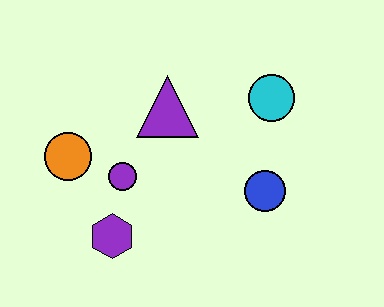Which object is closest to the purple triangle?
The purple circle is closest to the purple triangle.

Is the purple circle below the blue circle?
No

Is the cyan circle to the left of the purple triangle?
No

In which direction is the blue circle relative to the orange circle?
The blue circle is to the right of the orange circle.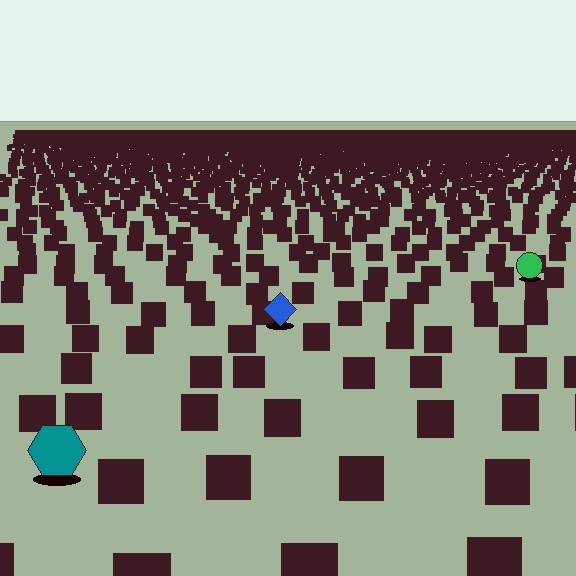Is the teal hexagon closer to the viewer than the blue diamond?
Yes. The teal hexagon is closer — you can tell from the texture gradient: the ground texture is coarser near it.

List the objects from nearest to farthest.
From nearest to farthest: the teal hexagon, the blue diamond, the green circle.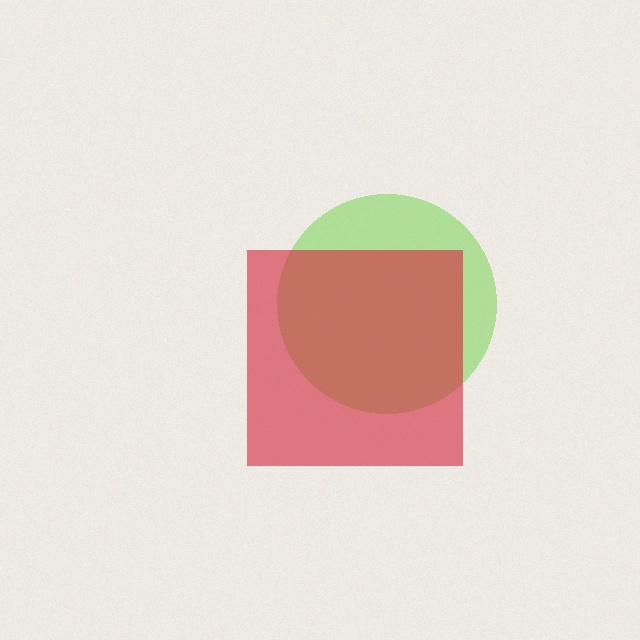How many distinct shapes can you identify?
There are 2 distinct shapes: a lime circle, a red square.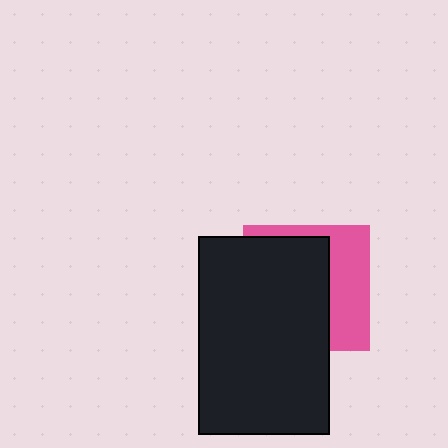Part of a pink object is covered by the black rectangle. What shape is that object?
It is a square.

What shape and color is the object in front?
The object in front is a black rectangle.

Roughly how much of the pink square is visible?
A small part of it is visible (roughly 37%).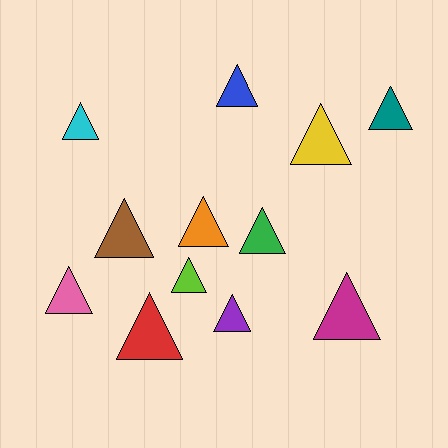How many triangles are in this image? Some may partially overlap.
There are 12 triangles.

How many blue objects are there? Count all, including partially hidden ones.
There is 1 blue object.